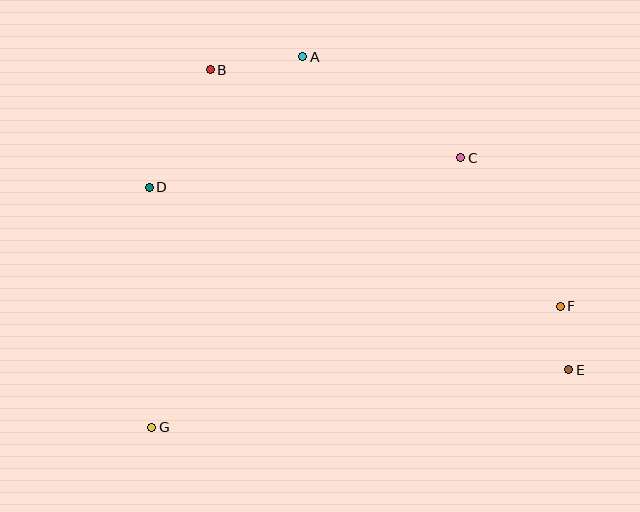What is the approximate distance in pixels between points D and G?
The distance between D and G is approximately 240 pixels.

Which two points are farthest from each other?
Points B and E are farthest from each other.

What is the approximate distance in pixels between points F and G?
The distance between F and G is approximately 426 pixels.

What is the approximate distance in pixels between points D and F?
The distance between D and F is approximately 428 pixels.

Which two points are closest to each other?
Points E and F are closest to each other.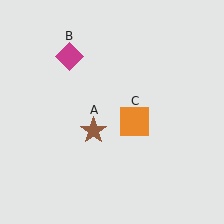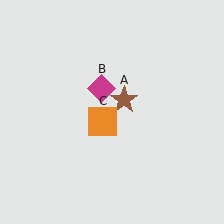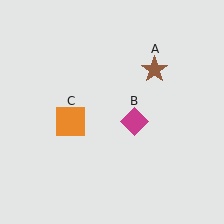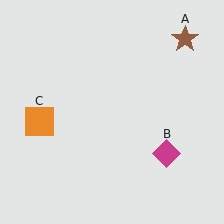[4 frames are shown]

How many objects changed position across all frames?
3 objects changed position: brown star (object A), magenta diamond (object B), orange square (object C).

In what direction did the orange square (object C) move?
The orange square (object C) moved left.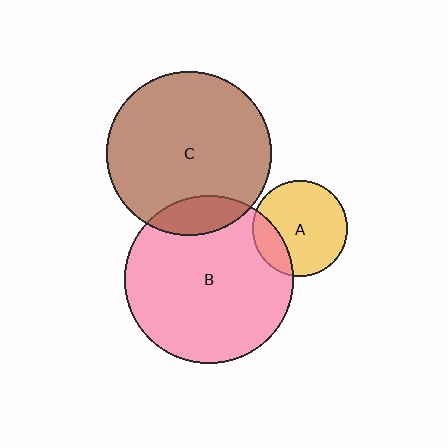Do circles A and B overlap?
Yes.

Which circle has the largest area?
Circle B (pink).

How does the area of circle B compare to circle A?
Approximately 3.1 times.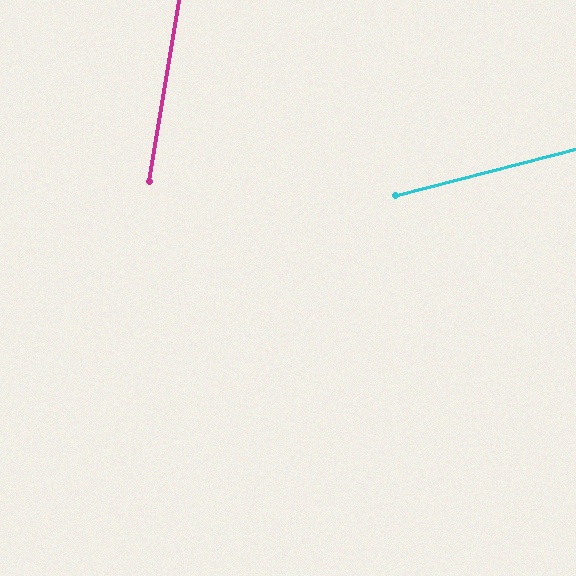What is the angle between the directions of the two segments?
Approximately 66 degrees.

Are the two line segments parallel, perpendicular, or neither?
Neither parallel nor perpendicular — they differ by about 66°.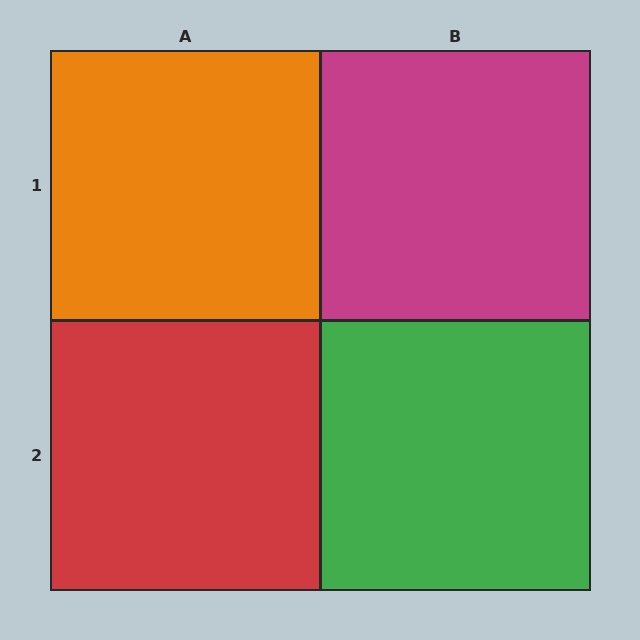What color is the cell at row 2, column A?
Red.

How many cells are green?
1 cell is green.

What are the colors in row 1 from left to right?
Orange, magenta.